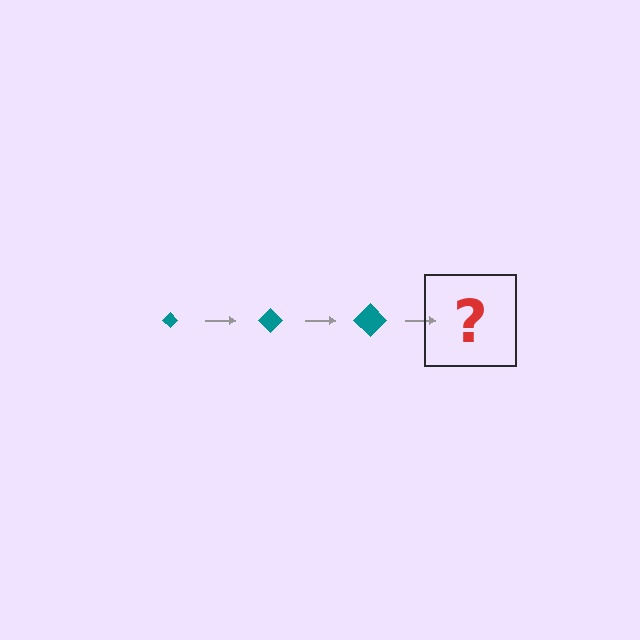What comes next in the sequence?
The next element should be a teal diamond, larger than the previous one.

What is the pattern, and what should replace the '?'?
The pattern is that the diamond gets progressively larger each step. The '?' should be a teal diamond, larger than the previous one.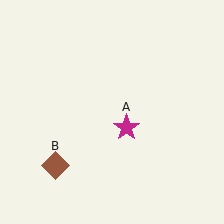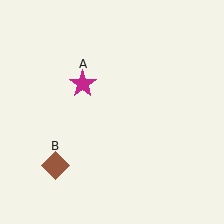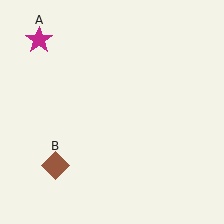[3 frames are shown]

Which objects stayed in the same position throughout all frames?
Brown diamond (object B) remained stationary.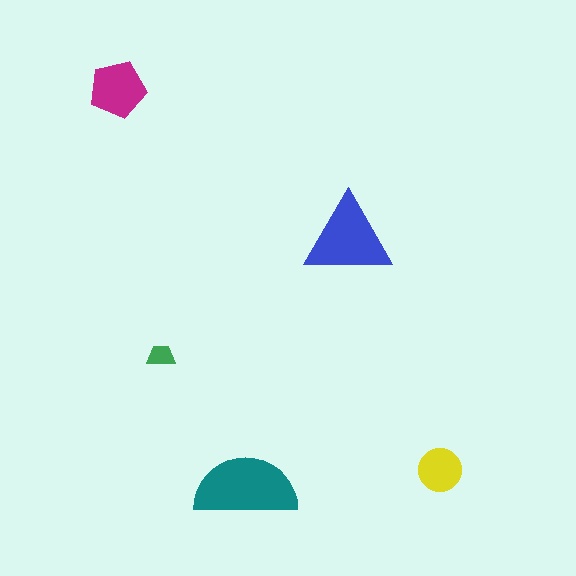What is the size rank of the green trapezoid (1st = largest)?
5th.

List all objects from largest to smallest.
The teal semicircle, the blue triangle, the magenta pentagon, the yellow circle, the green trapezoid.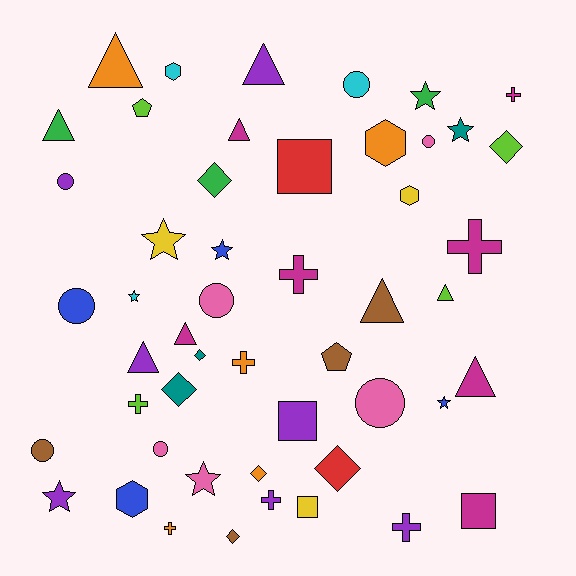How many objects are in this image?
There are 50 objects.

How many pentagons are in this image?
There are 2 pentagons.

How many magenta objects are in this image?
There are 7 magenta objects.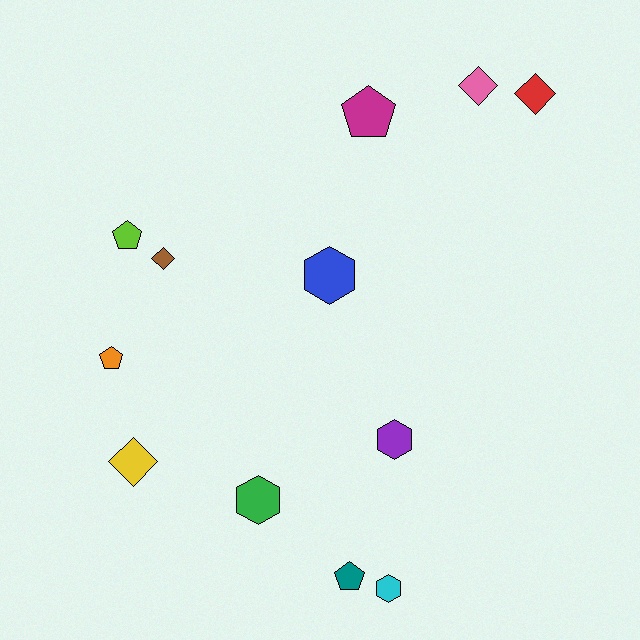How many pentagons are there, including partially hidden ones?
There are 4 pentagons.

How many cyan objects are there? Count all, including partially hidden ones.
There is 1 cyan object.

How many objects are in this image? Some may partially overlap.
There are 12 objects.